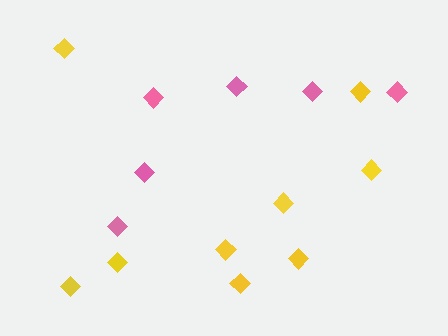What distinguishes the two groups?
There are 2 groups: one group of yellow diamonds (9) and one group of pink diamonds (6).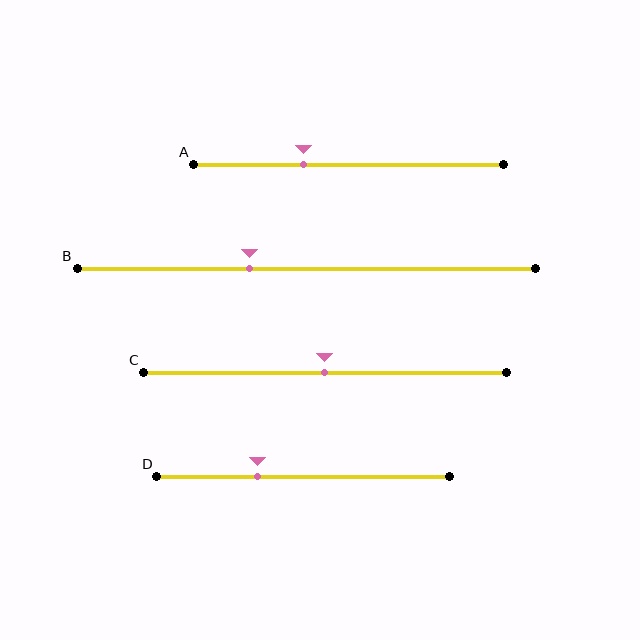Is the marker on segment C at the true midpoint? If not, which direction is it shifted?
Yes, the marker on segment C is at the true midpoint.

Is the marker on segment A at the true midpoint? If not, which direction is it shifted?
No, the marker on segment A is shifted to the left by about 14% of the segment length.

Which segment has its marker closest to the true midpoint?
Segment C has its marker closest to the true midpoint.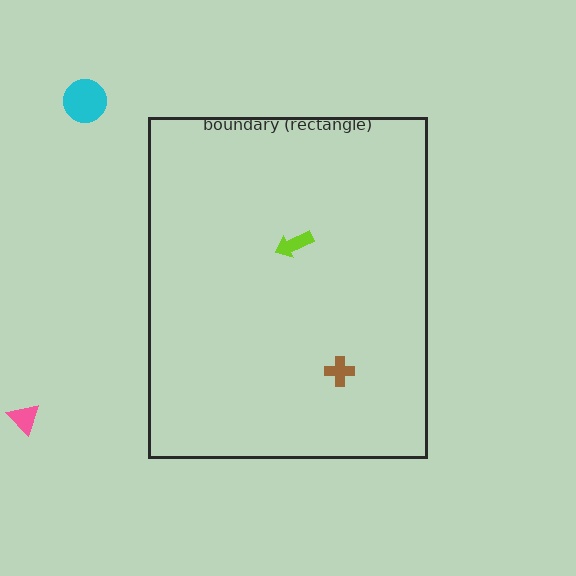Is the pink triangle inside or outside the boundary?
Outside.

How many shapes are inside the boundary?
2 inside, 2 outside.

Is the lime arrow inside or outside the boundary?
Inside.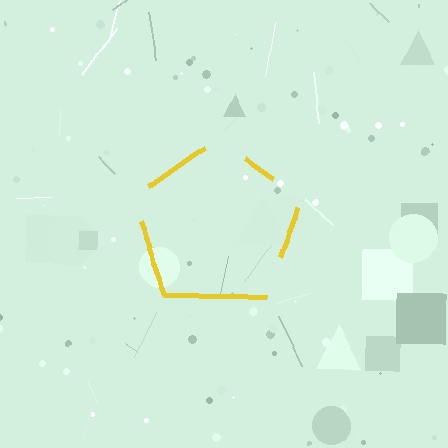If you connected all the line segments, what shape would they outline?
They would outline a pentagon.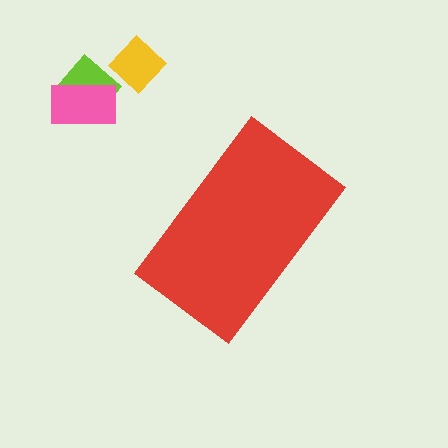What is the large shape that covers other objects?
A red rectangle.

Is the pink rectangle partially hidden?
No, the pink rectangle is fully visible.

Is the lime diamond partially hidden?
No, the lime diamond is fully visible.